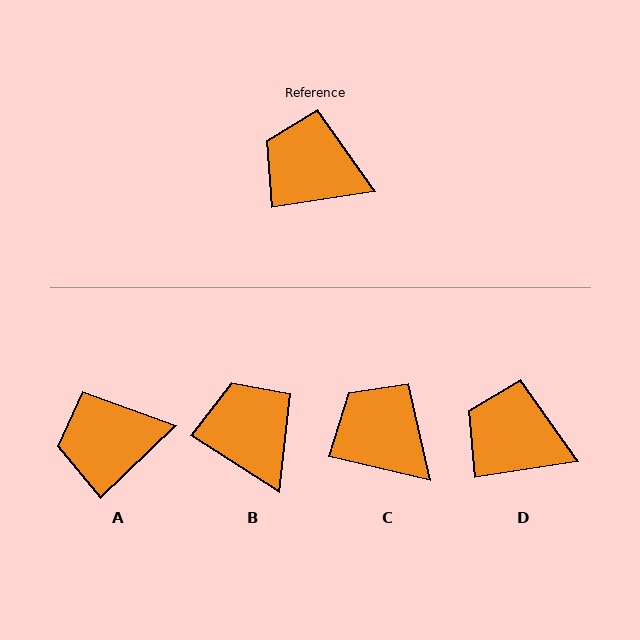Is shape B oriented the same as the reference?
No, it is off by about 42 degrees.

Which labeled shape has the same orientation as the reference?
D.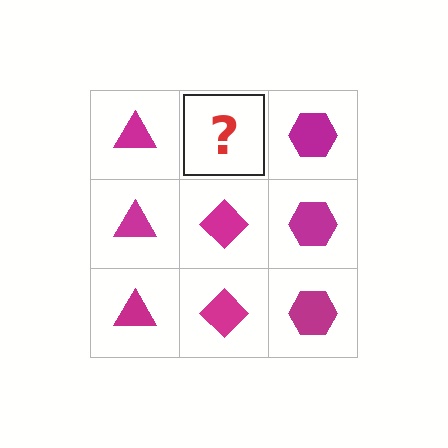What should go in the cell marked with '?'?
The missing cell should contain a magenta diamond.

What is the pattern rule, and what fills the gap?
The rule is that each column has a consistent shape. The gap should be filled with a magenta diamond.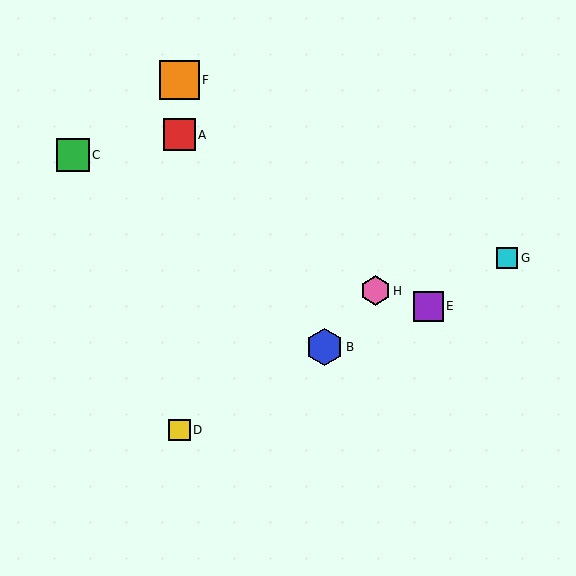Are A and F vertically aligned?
Yes, both are at x≈179.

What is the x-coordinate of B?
Object B is at x≈324.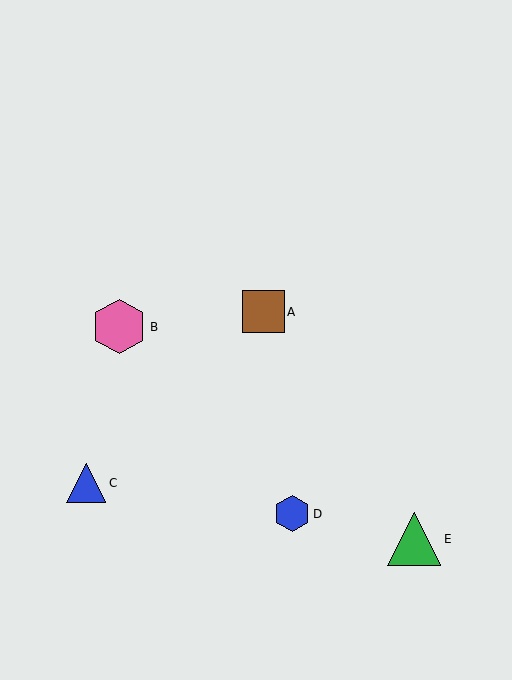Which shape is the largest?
The pink hexagon (labeled B) is the largest.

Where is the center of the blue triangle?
The center of the blue triangle is at (86, 483).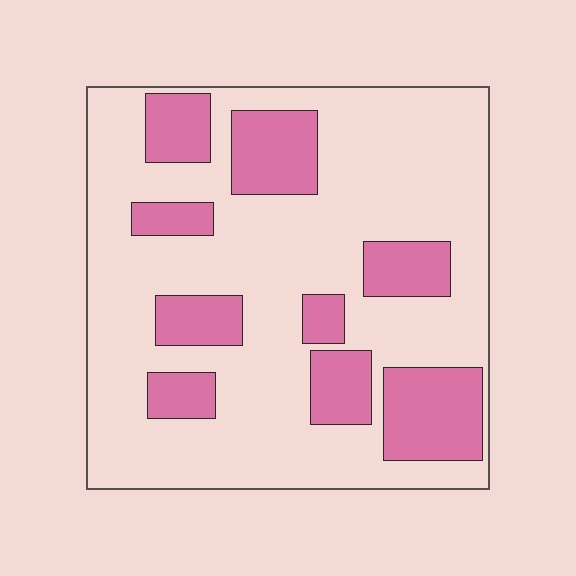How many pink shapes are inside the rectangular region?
9.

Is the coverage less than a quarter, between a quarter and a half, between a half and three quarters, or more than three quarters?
Between a quarter and a half.